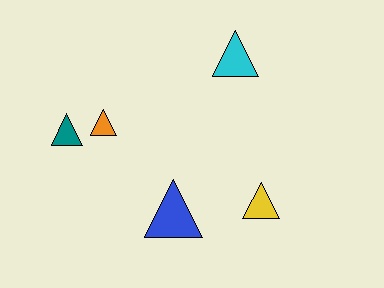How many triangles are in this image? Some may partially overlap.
There are 5 triangles.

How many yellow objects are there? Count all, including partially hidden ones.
There is 1 yellow object.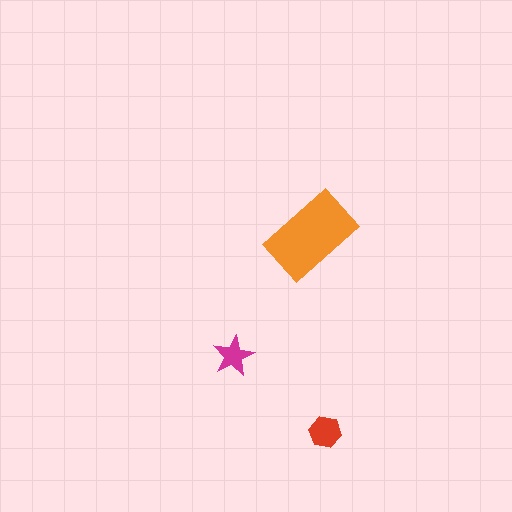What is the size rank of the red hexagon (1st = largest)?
2nd.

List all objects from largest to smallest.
The orange rectangle, the red hexagon, the magenta star.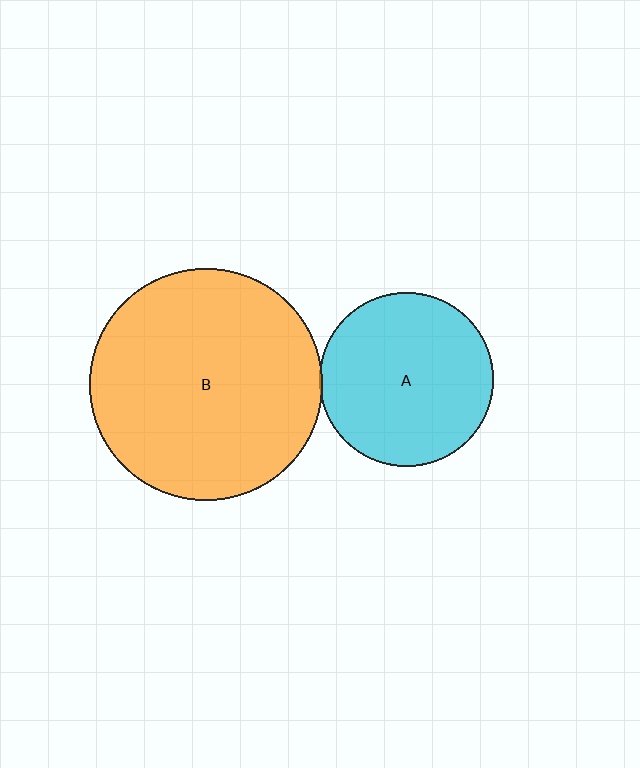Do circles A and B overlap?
Yes.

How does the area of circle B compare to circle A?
Approximately 1.8 times.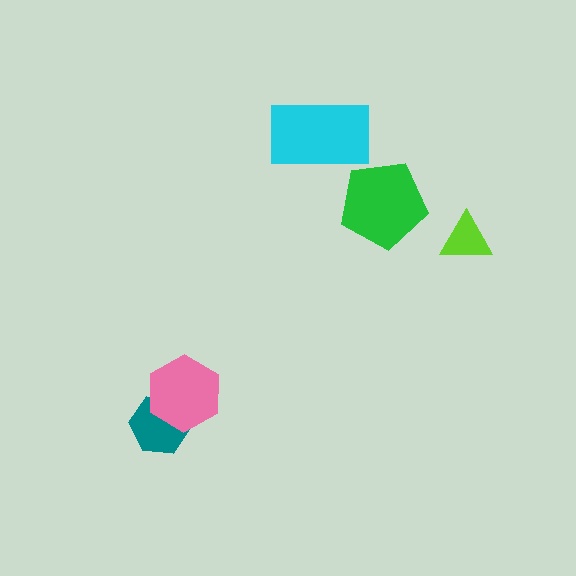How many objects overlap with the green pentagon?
0 objects overlap with the green pentagon.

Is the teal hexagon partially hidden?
Yes, it is partially covered by another shape.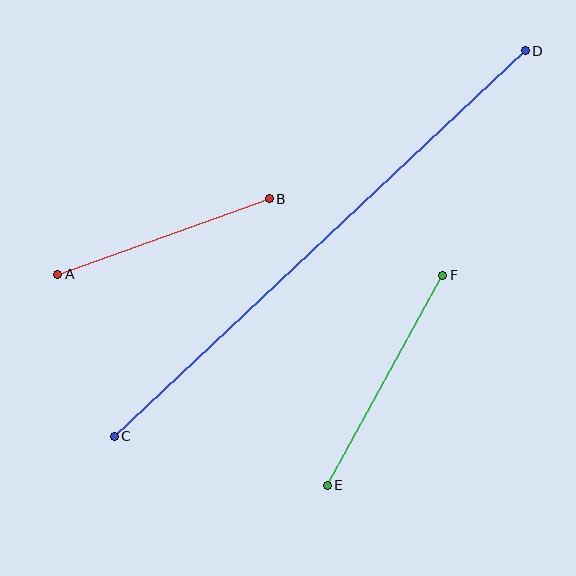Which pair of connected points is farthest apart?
Points C and D are farthest apart.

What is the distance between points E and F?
The distance is approximately 240 pixels.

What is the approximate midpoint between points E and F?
The midpoint is at approximately (385, 380) pixels.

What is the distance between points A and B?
The distance is approximately 224 pixels.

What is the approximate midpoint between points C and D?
The midpoint is at approximately (320, 244) pixels.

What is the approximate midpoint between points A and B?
The midpoint is at approximately (164, 237) pixels.